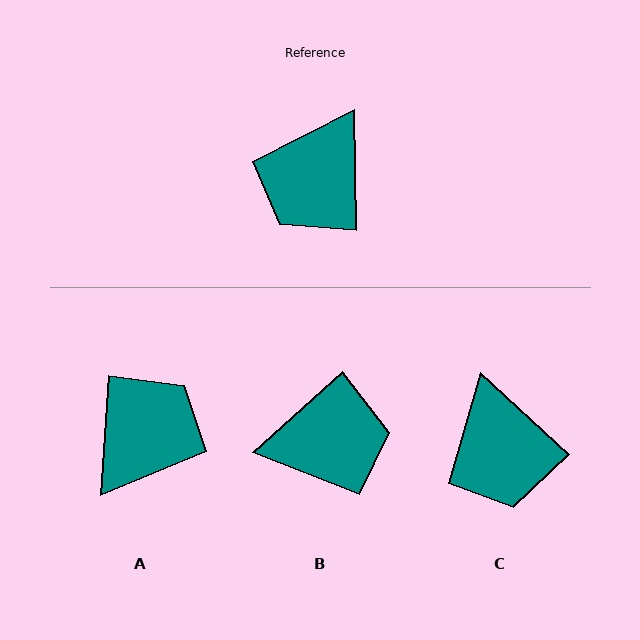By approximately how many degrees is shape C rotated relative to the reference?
Approximately 47 degrees counter-clockwise.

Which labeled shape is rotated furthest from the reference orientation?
A, about 176 degrees away.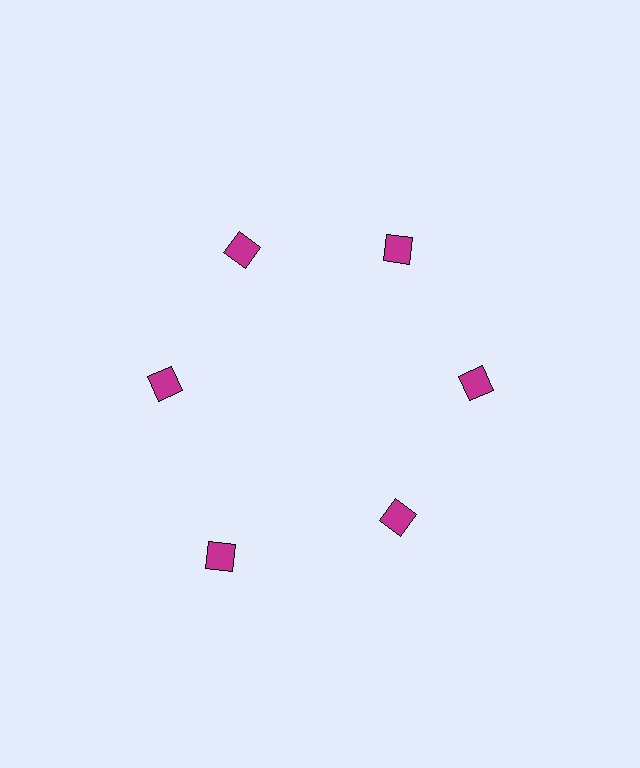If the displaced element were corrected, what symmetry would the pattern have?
It would have 6-fold rotational symmetry — the pattern would map onto itself every 60 degrees.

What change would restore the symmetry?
The symmetry would be restored by moving it inward, back onto the ring so that all 6 diamonds sit at equal angles and equal distance from the center.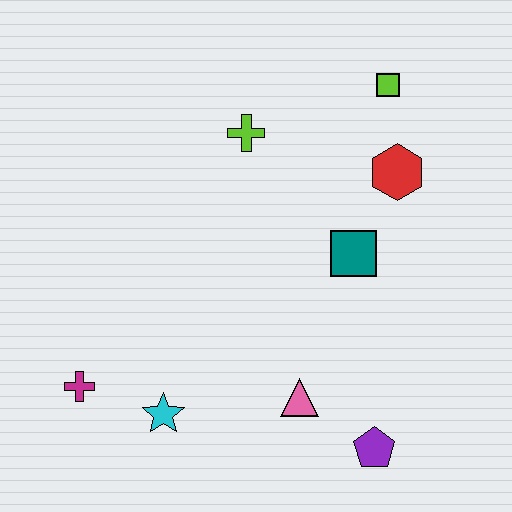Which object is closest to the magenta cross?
The cyan star is closest to the magenta cross.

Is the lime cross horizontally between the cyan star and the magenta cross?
No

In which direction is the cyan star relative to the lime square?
The cyan star is below the lime square.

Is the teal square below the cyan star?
No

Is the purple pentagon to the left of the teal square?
No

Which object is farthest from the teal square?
The magenta cross is farthest from the teal square.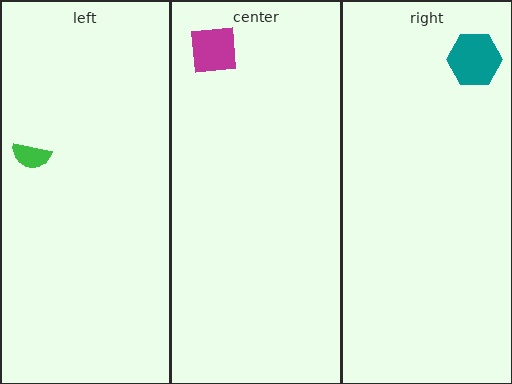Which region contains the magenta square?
The center region.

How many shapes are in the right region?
1.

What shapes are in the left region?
The green semicircle.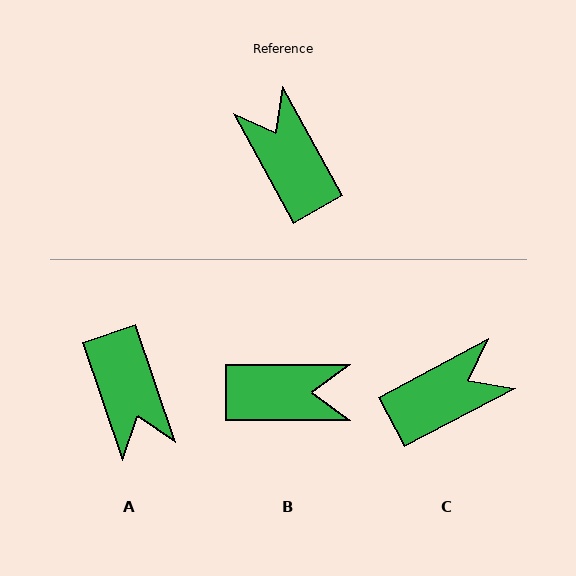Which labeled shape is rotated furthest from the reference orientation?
A, about 170 degrees away.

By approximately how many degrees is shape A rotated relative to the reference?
Approximately 170 degrees counter-clockwise.